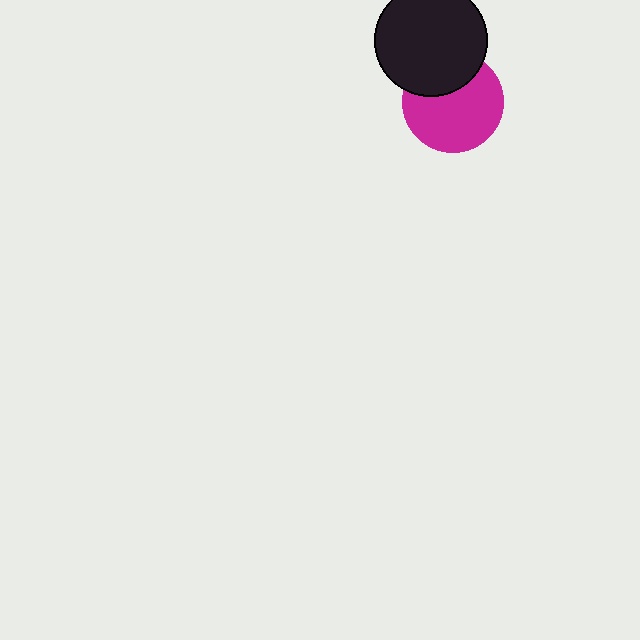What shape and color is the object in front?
The object in front is a black circle.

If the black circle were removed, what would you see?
You would see the complete magenta circle.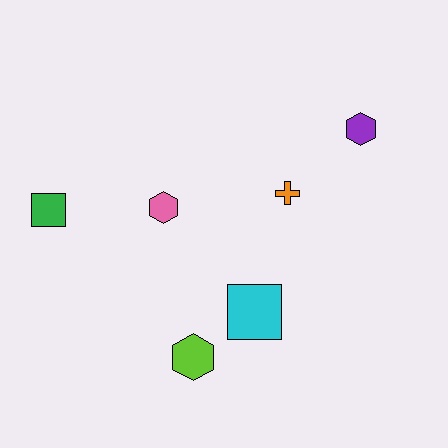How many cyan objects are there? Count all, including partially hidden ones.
There is 1 cyan object.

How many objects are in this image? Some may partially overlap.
There are 6 objects.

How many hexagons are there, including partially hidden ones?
There are 3 hexagons.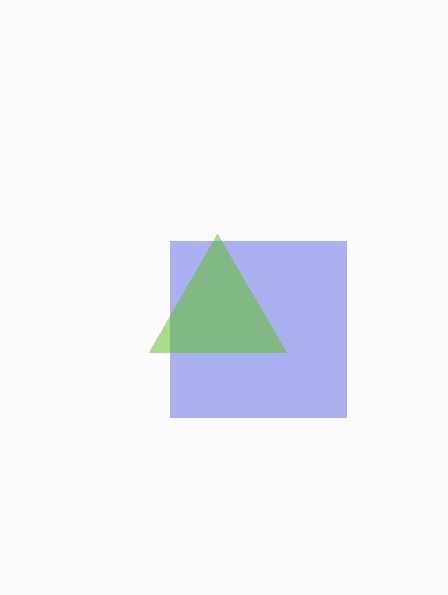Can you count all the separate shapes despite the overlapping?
Yes, there are 2 separate shapes.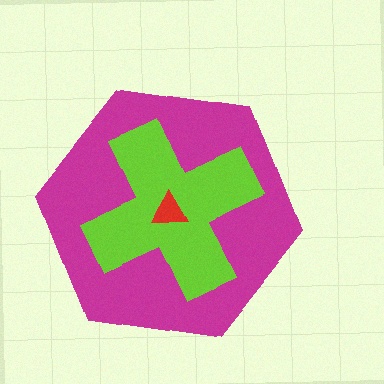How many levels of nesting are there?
3.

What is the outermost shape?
The magenta hexagon.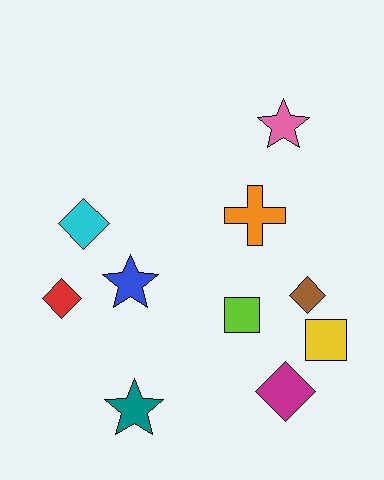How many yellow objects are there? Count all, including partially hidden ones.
There is 1 yellow object.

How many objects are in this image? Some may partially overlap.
There are 10 objects.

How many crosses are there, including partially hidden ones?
There is 1 cross.